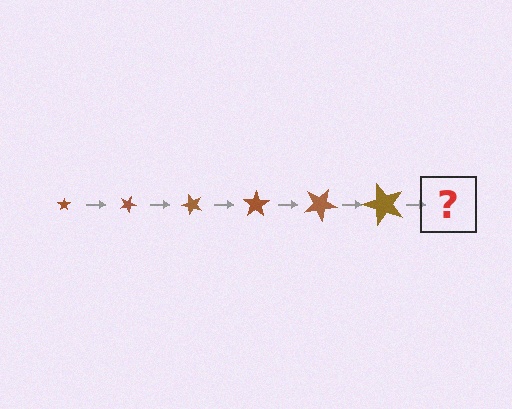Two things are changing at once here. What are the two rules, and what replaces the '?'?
The two rules are that the star grows larger each step and it rotates 25 degrees each step. The '?' should be a star, larger than the previous one and rotated 150 degrees from the start.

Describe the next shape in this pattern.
It should be a star, larger than the previous one and rotated 150 degrees from the start.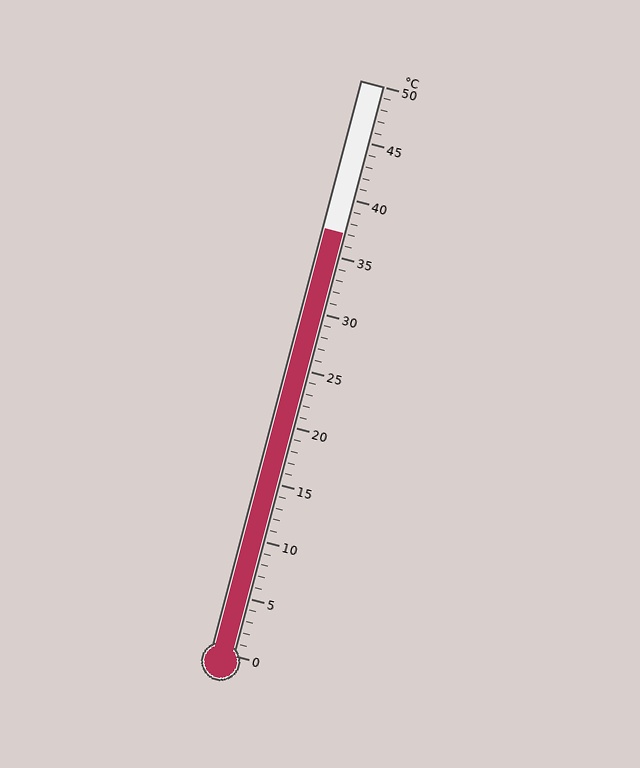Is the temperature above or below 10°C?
The temperature is above 10°C.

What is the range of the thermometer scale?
The thermometer scale ranges from 0°C to 50°C.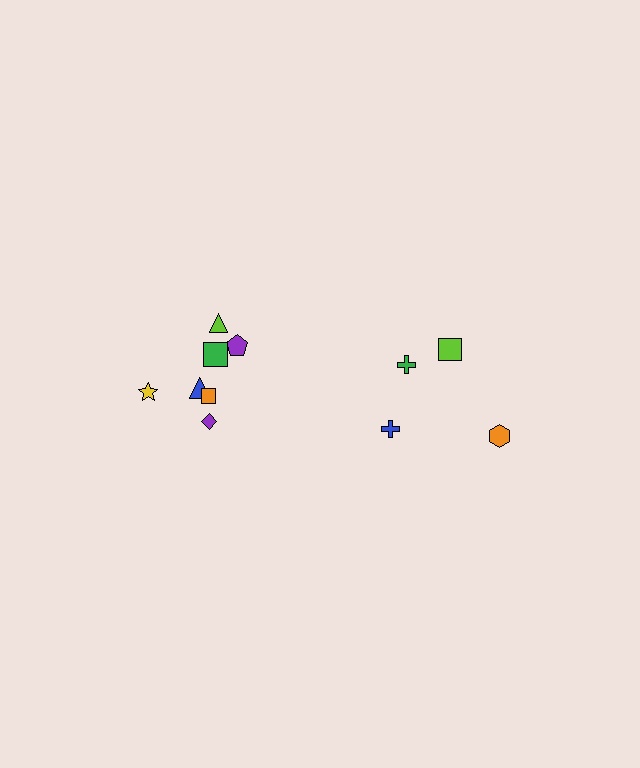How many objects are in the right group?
There are 4 objects.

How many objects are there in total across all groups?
There are 11 objects.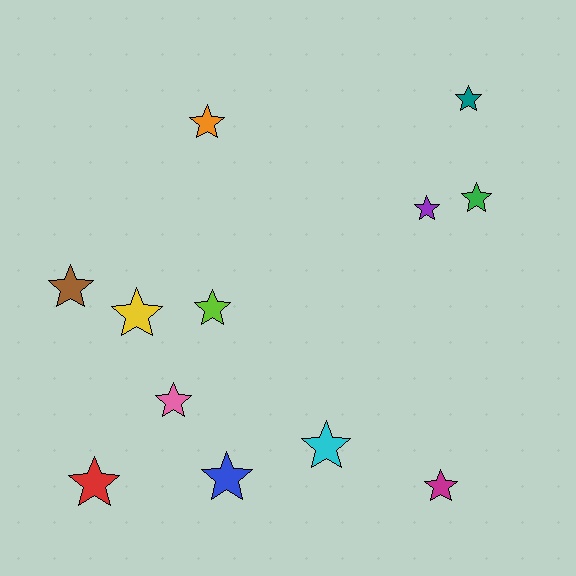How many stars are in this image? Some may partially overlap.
There are 12 stars.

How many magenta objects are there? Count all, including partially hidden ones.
There is 1 magenta object.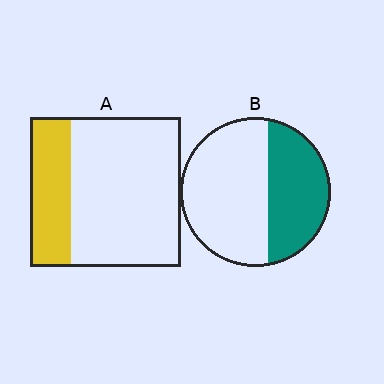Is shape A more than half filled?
No.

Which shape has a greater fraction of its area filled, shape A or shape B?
Shape B.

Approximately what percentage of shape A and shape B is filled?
A is approximately 25% and B is approximately 40%.